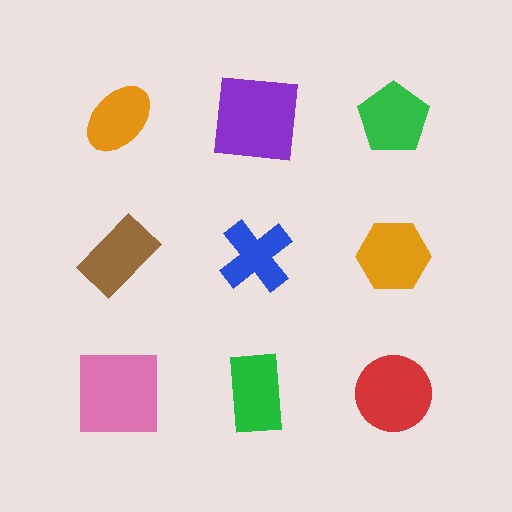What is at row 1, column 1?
An orange ellipse.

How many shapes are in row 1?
3 shapes.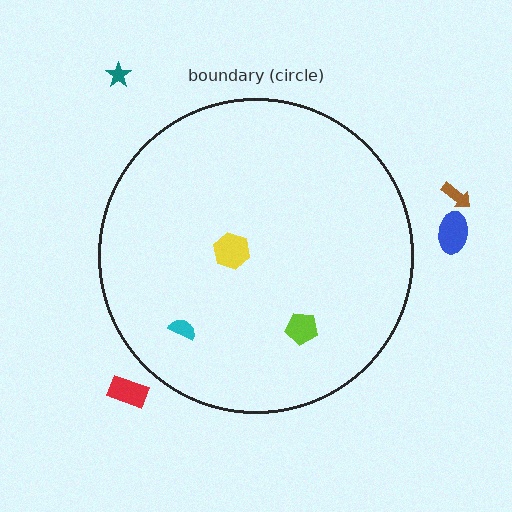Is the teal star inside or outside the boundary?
Outside.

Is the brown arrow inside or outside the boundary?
Outside.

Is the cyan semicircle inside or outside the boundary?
Inside.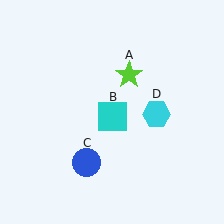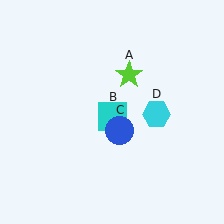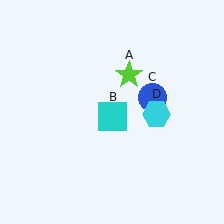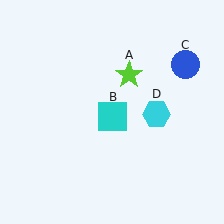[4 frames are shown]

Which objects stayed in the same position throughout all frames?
Lime star (object A) and cyan square (object B) and cyan hexagon (object D) remained stationary.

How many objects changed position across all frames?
1 object changed position: blue circle (object C).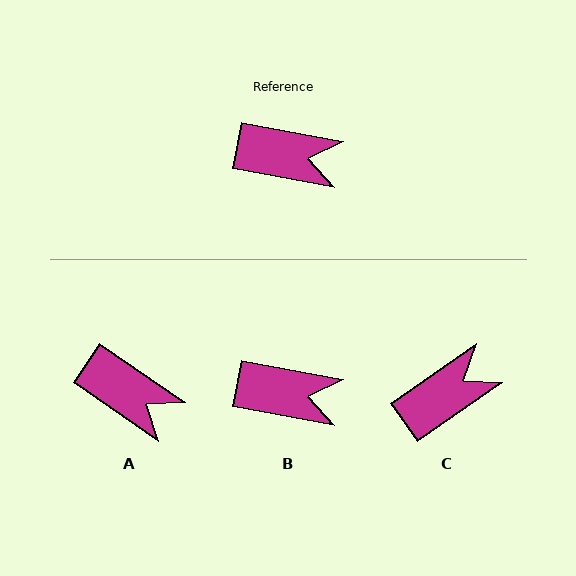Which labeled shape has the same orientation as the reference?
B.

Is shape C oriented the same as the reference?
No, it is off by about 45 degrees.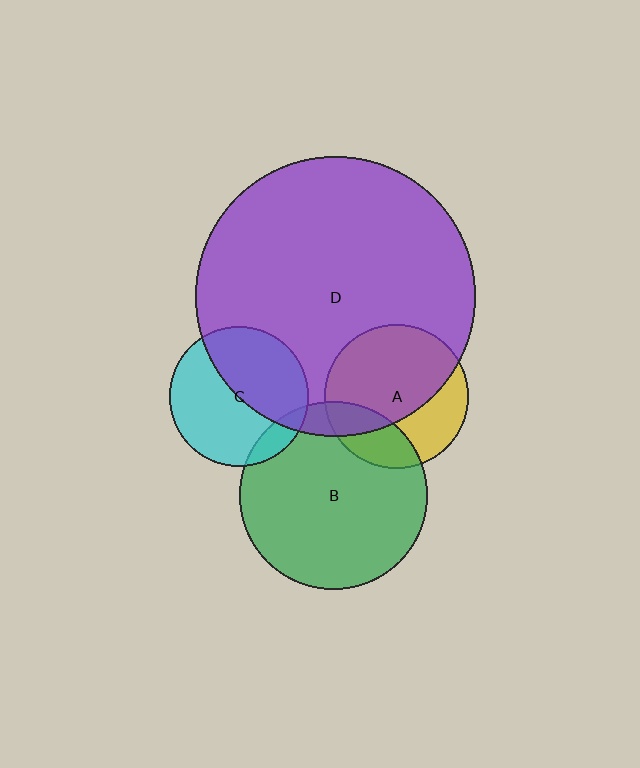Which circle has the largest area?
Circle D (purple).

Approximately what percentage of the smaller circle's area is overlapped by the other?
Approximately 10%.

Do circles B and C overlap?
Yes.